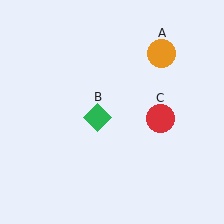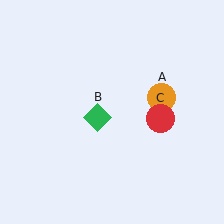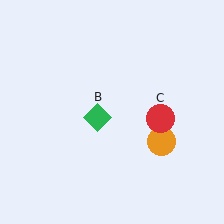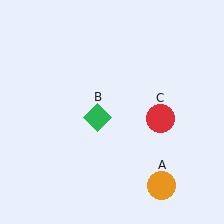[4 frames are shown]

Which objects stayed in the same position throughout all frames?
Green diamond (object B) and red circle (object C) remained stationary.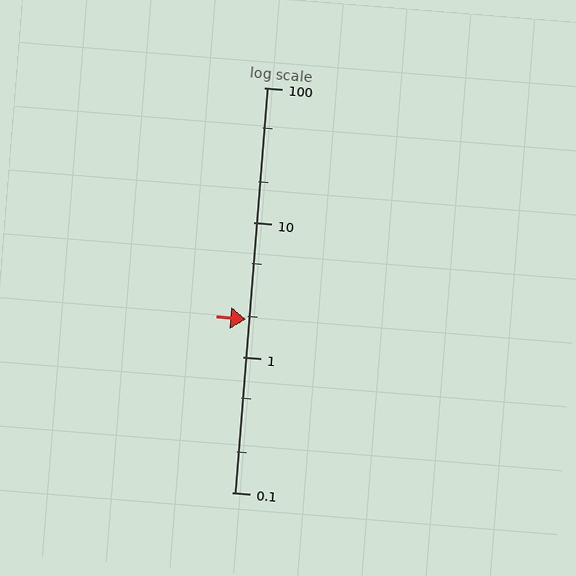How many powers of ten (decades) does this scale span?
The scale spans 3 decades, from 0.1 to 100.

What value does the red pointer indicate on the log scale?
The pointer indicates approximately 1.9.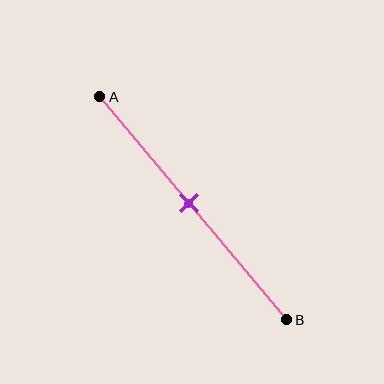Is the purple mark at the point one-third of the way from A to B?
No, the mark is at about 50% from A, not at the 33% one-third point.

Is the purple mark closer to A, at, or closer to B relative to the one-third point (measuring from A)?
The purple mark is closer to point B than the one-third point of segment AB.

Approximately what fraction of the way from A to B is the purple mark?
The purple mark is approximately 50% of the way from A to B.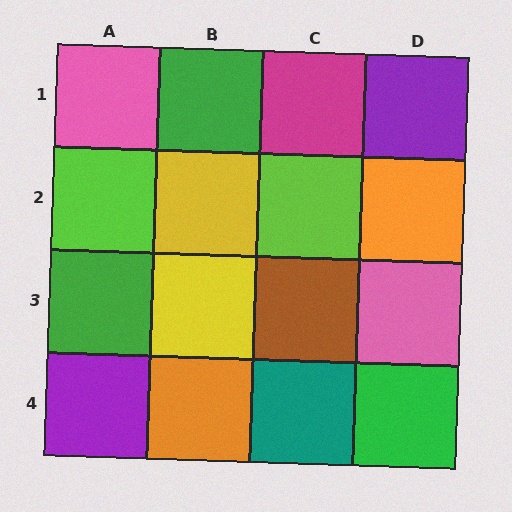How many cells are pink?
2 cells are pink.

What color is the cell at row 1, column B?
Green.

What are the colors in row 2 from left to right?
Lime, yellow, lime, orange.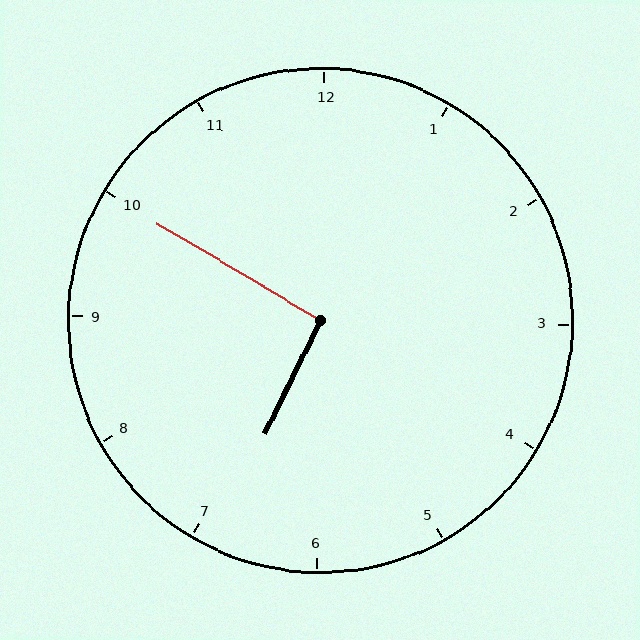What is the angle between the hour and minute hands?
Approximately 95 degrees.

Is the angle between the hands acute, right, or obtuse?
It is right.